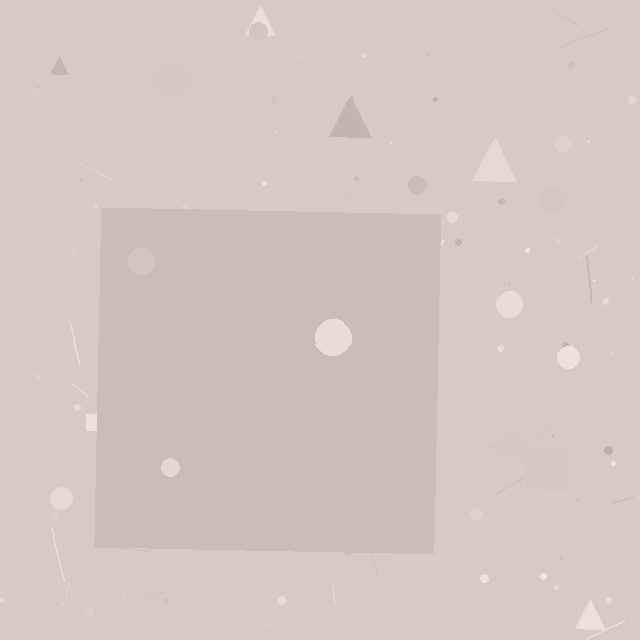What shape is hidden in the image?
A square is hidden in the image.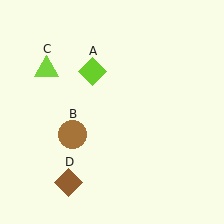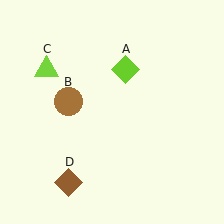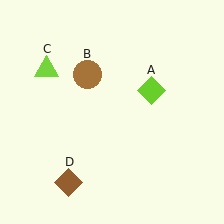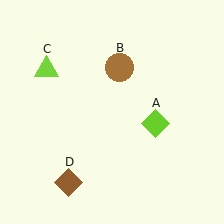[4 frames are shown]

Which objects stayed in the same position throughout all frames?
Lime triangle (object C) and brown diamond (object D) remained stationary.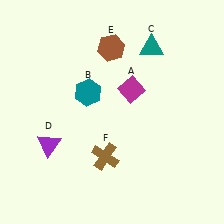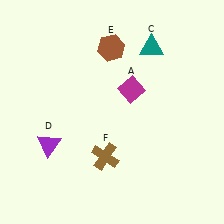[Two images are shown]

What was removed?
The teal hexagon (B) was removed in Image 2.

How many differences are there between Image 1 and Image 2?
There is 1 difference between the two images.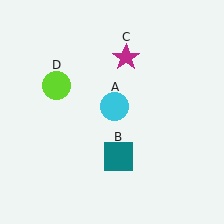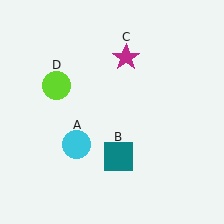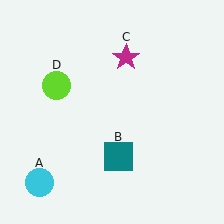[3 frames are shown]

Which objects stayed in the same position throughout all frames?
Teal square (object B) and magenta star (object C) and lime circle (object D) remained stationary.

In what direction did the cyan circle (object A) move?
The cyan circle (object A) moved down and to the left.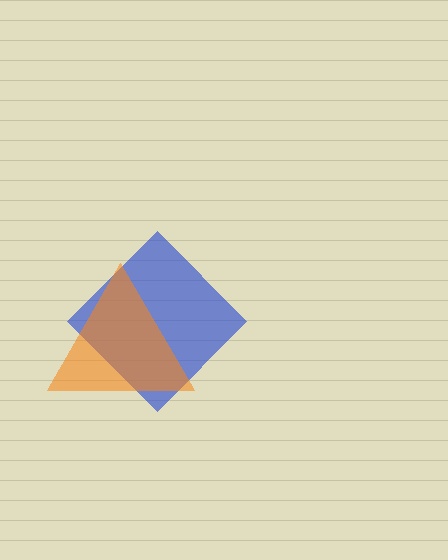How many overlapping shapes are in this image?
There are 2 overlapping shapes in the image.